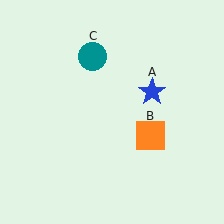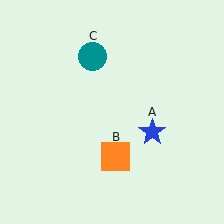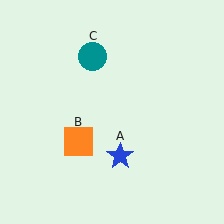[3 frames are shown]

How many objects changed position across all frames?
2 objects changed position: blue star (object A), orange square (object B).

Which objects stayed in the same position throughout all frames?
Teal circle (object C) remained stationary.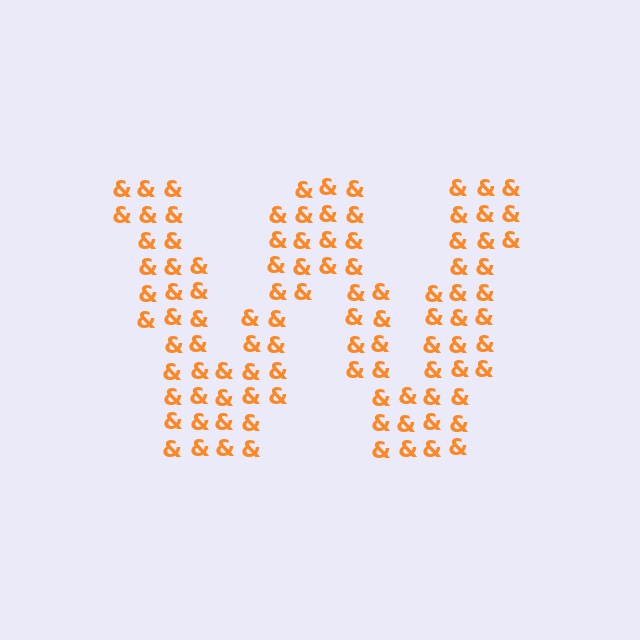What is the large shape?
The large shape is the letter W.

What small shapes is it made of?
It is made of small ampersands.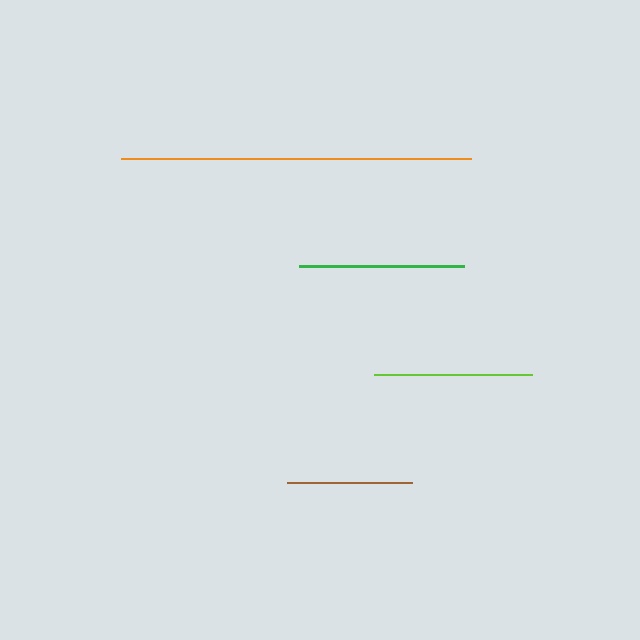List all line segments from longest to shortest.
From longest to shortest: orange, green, lime, brown.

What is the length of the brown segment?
The brown segment is approximately 126 pixels long.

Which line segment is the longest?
The orange line is the longest at approximately 349 pixels.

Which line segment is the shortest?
The brown line is the shortest at approximately 126 pixels.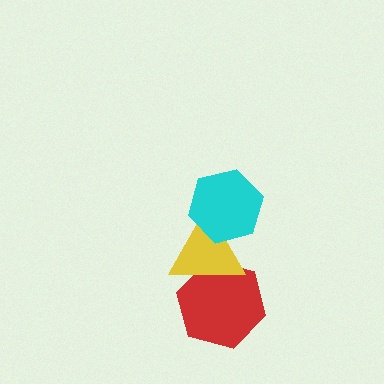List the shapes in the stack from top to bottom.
From top to bottom: the cyan hexagon, the yellow triangle, the red hexagon.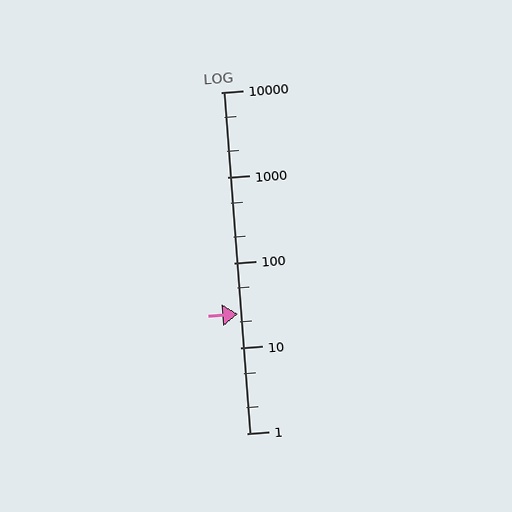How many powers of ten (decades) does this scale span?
The scale spans 4 decades, from 1 to 10000.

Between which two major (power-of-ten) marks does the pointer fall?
The pointer is between 10 and 100.